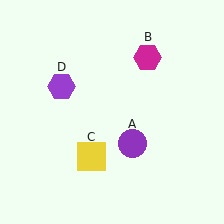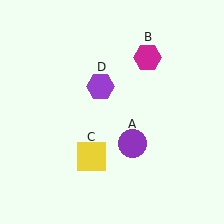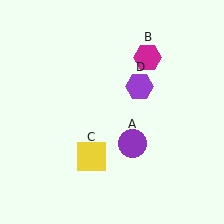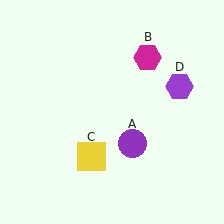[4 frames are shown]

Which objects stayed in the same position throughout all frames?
Purple circle (object A) and magenta hexagon (object B) and yellow square (object C) remained stationary.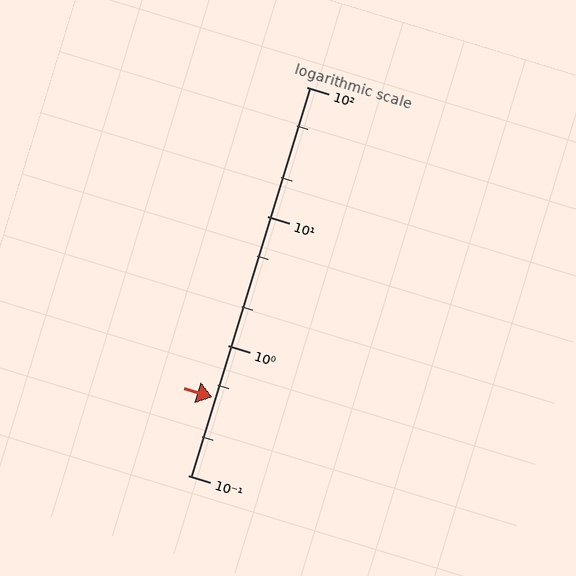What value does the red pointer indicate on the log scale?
The pointer indicates approximately 0.4.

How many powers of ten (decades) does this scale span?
The scale spans 3 decades, from 0.1 to 100.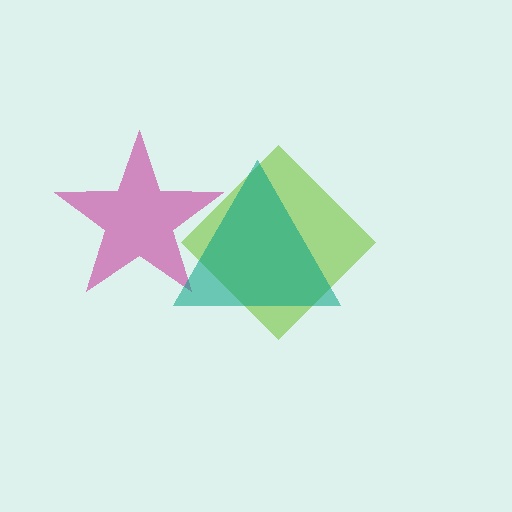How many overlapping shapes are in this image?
There are 3 overlapping shapes in the image.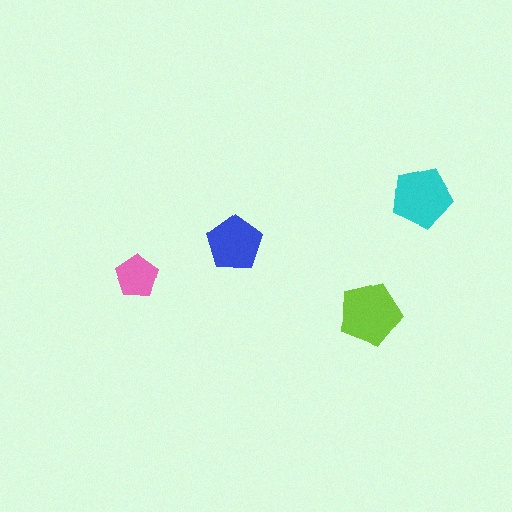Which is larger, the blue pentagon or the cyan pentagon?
The cyan one.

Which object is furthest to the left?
The pink pentagon is leftmost.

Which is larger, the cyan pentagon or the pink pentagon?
The cyan one.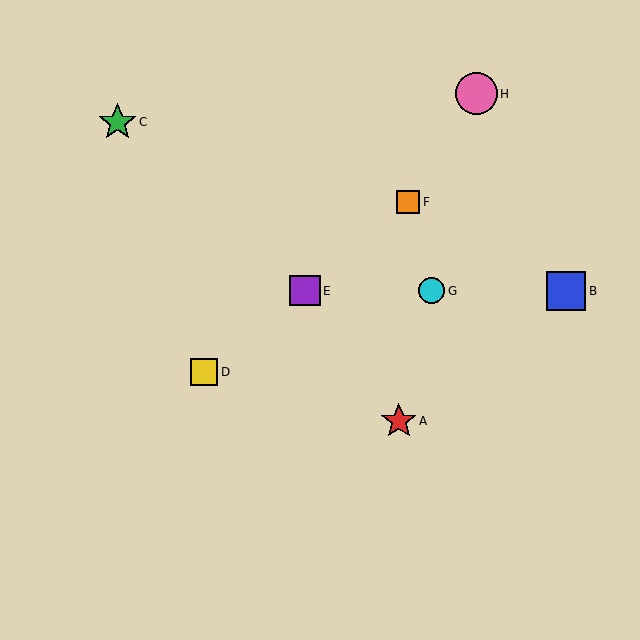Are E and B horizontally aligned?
Yes, both are at y≈291.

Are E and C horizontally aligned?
No, E is at y≈291 and C is at y≈122.